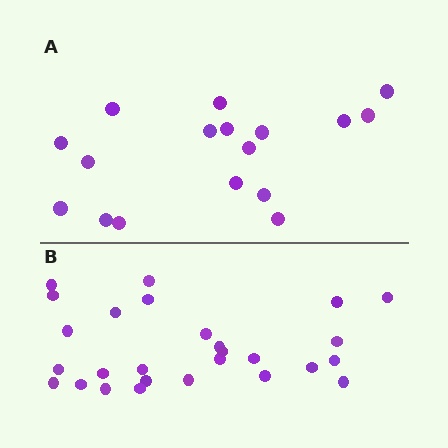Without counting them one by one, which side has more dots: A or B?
Region B (the bottom region) has more dots.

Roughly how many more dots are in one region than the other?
Region B has roughly 10 or so more dots than region A.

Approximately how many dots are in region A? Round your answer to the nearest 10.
About 20 dots. (The exact count is 17, which rounds to 20.)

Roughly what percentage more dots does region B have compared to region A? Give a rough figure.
About 60% more.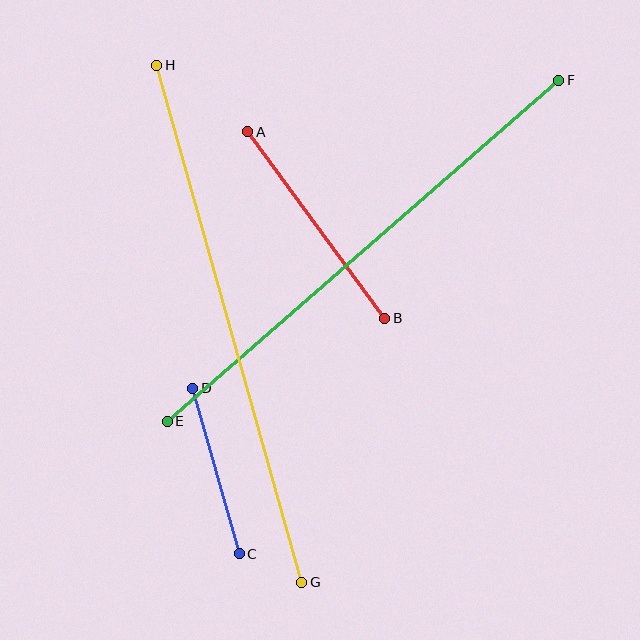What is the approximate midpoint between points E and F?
The midpoint is at approximately (363, 251) pixels.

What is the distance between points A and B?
The distance is approximately 232 pixels.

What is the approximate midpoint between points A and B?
The midpoint is at approximately (316, 225) pixels.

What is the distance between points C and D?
The distance is approximately 172 pixels.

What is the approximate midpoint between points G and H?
The midpoint is at approximately (229, 324) pixels.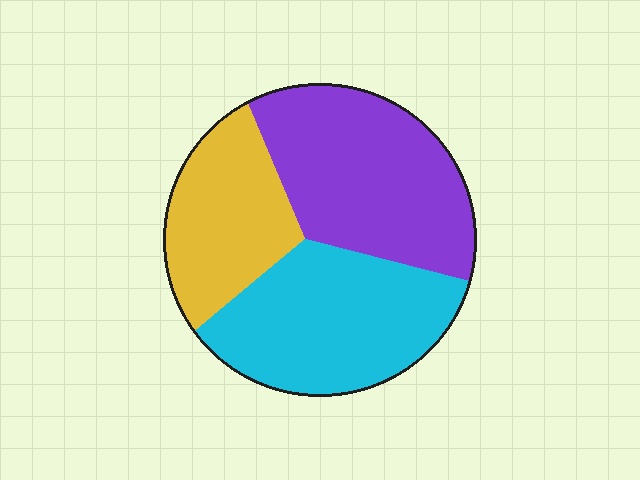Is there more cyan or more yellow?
Cyan.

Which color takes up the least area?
Yellow, at roughly 25%.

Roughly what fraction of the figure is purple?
Purple covers around 40% of the figure.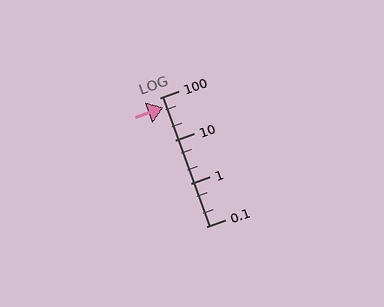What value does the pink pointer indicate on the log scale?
The pointer indicates approximately 59.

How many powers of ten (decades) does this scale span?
The scale spans 3 decades, from 0.1 to 100.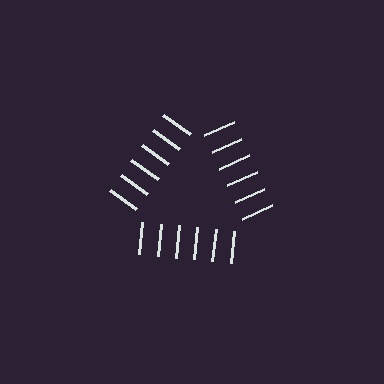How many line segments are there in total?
18 — 6 along each of the 3 edges.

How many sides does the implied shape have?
3 sides — the line-ends trace a triangle.